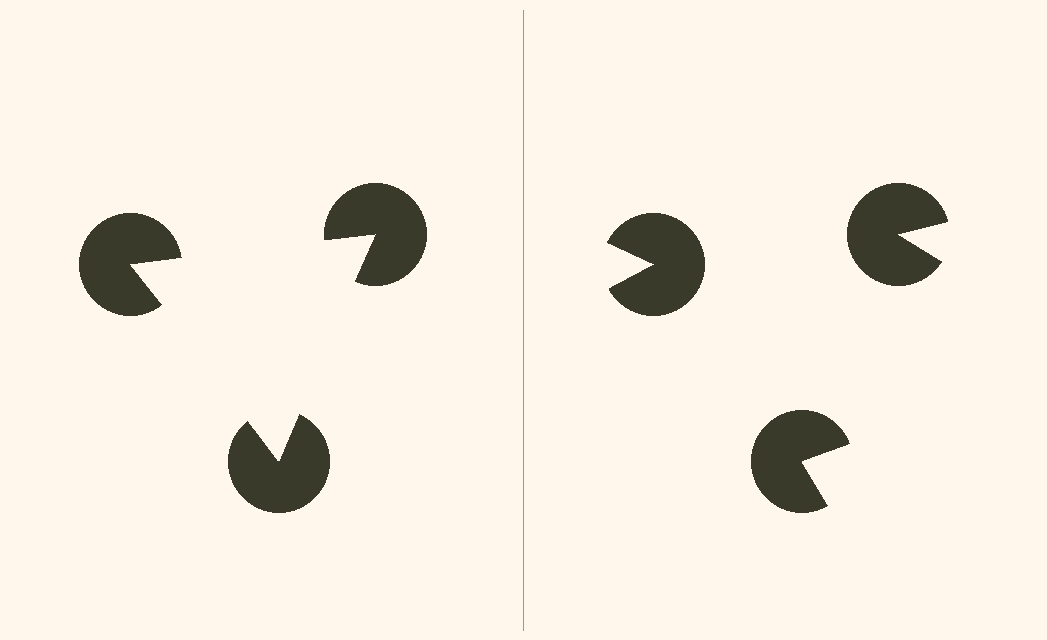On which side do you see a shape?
An illusory triangle appears on the left side. On the right side the wedge cuts are rotated, so no coherent shape forms.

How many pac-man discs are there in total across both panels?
6 — 3 on each side.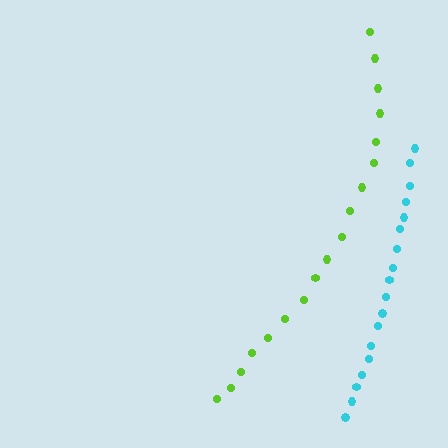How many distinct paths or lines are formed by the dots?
There are 2 distinct paths.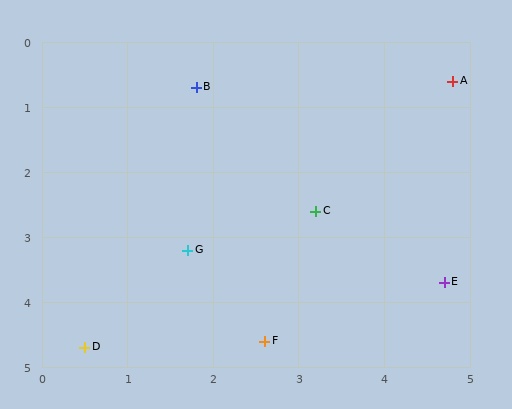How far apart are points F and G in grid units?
Points F and G are about 1.7 grid units apart.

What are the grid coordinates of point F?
Point F is at approximately (2.6, 4.6).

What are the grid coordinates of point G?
Point G is at approximately (1.7, 3.2).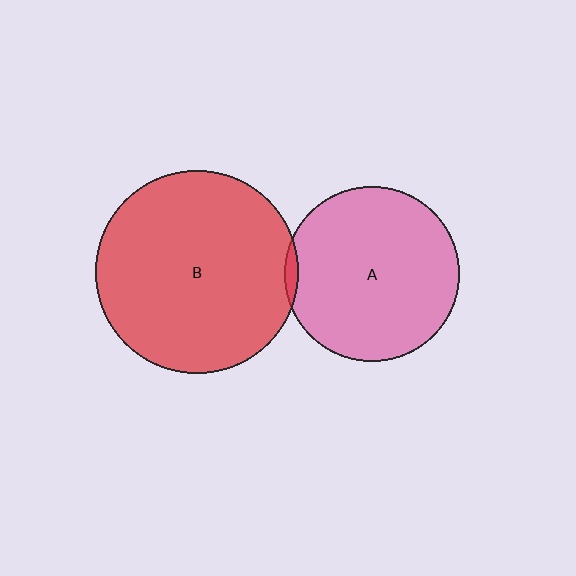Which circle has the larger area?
Circle B (red).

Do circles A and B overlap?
Yes.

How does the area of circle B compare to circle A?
Approximately 1.3 times.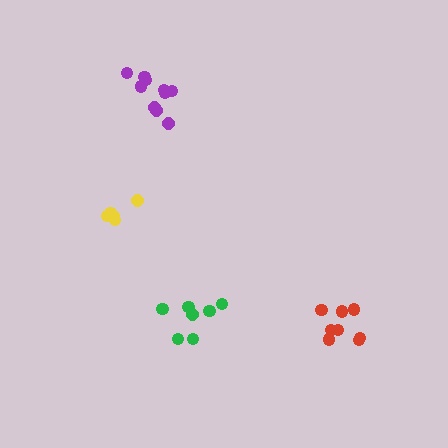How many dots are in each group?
Group 1: 7 dots, Group 2: 8 dots, Group 3: 5 dots, Group 4: 10 dots (30 total).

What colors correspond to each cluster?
The clusters are colored: green, red, yellow, purple.